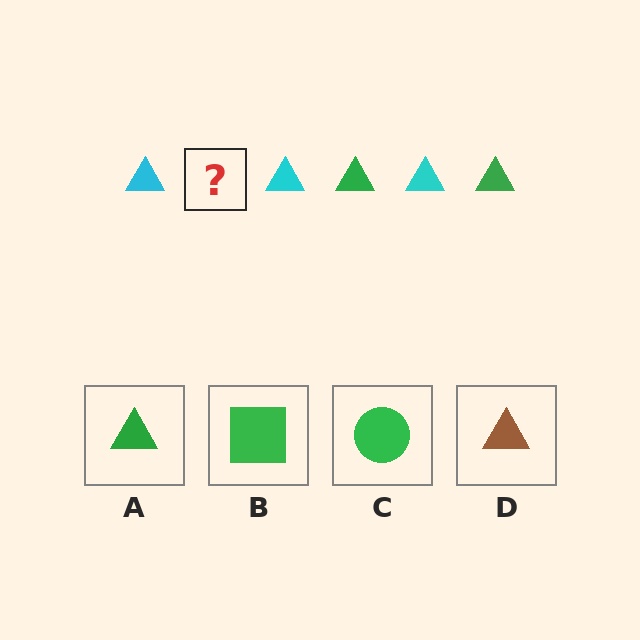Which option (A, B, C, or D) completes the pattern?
A.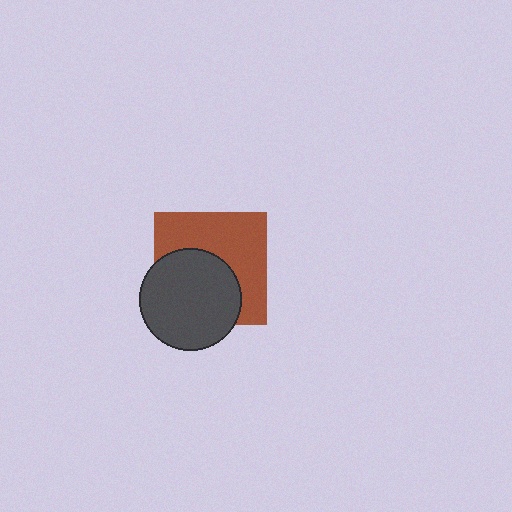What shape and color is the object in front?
The object in front is a dark gray circle.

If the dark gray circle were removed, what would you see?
You would see the complete brown square.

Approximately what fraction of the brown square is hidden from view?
Roughly 46% of the brown square is hidden behind the dark gray circle.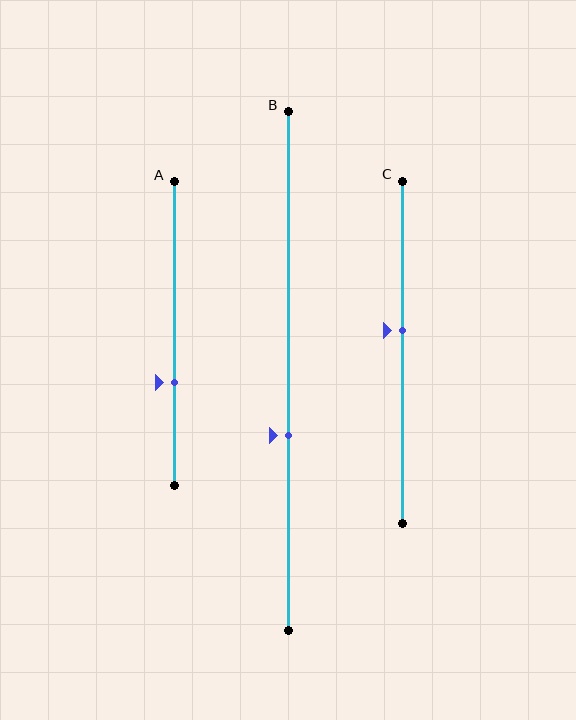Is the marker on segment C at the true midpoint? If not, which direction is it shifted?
No, the marker on segment C is shifted upward by about 7% of the segment length.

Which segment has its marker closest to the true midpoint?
Segment C has its marker closest to the true midpoint.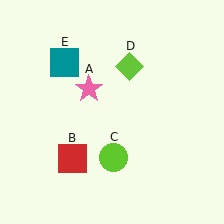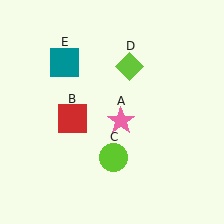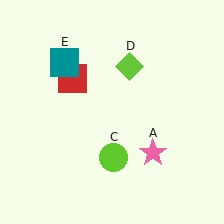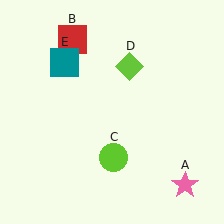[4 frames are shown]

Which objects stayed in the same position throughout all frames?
Lime circle (object C) and lime diamond (object D) and teal square (object E) remained stationary.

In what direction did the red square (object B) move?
The red square (object B) moved up.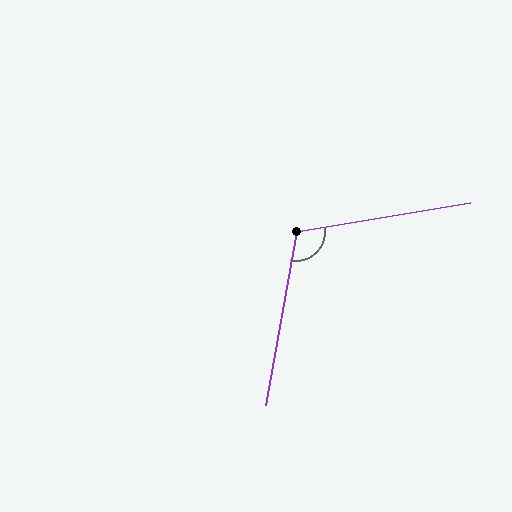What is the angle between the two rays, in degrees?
Approximately 110 degrees.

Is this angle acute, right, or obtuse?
It is obtuse.